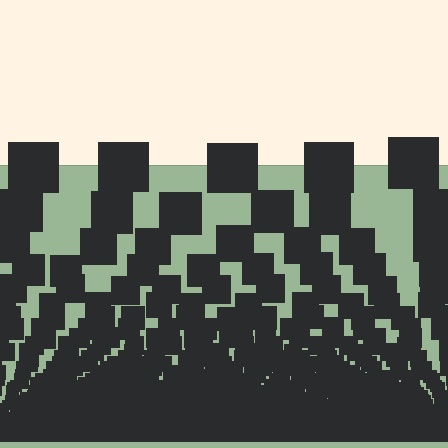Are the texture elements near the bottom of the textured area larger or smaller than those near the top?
Smaller. The gradient is inverted — elements near the bottom are smaller and denser.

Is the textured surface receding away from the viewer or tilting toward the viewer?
The surface appears to tilt toward the viewer. Texture elements get larger and sparser toward the top.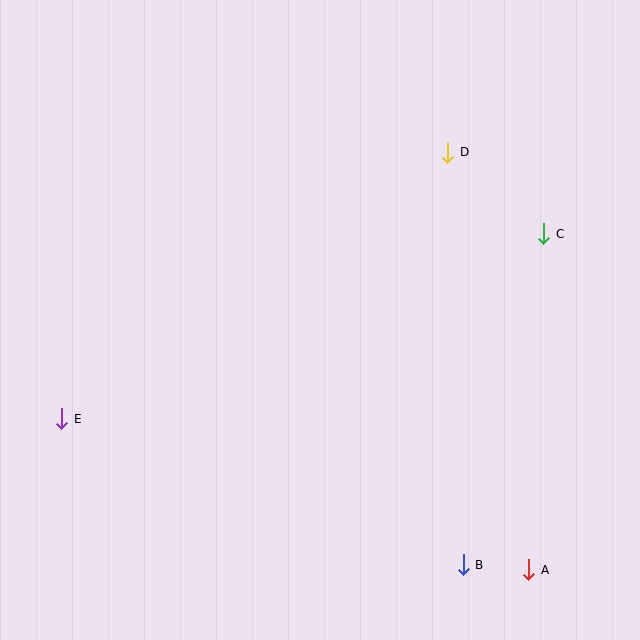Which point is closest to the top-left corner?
Point E is closest to the top-left corner.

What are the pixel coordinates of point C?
Point C is at (544, 234).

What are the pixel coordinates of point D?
Point D is at (448, 152).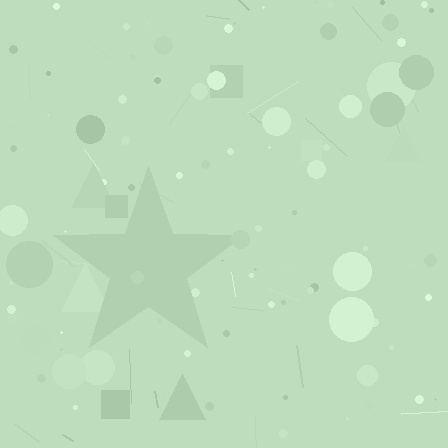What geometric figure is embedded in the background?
A star is embedded in the background.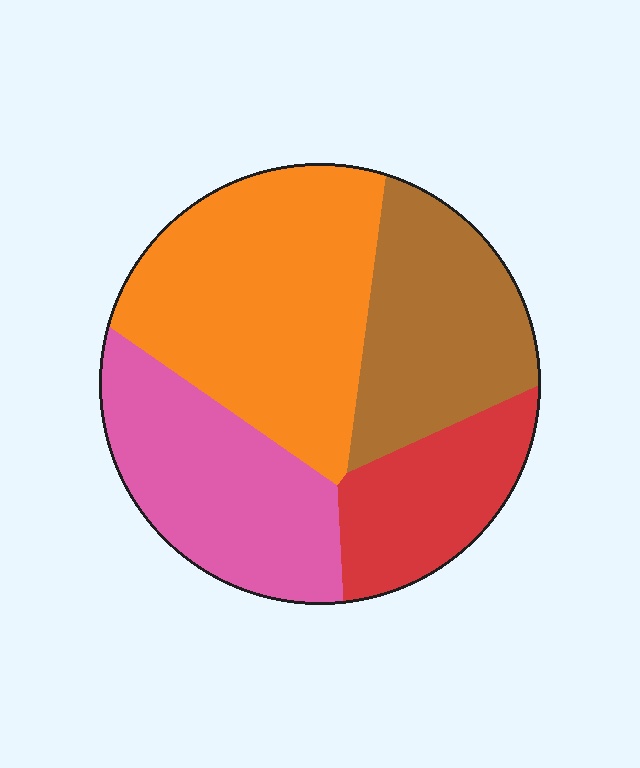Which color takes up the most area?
Orange, at roughly 35%.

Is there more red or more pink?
Pink.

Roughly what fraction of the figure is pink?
Pink takes up about one quarter (1/4) of the figure.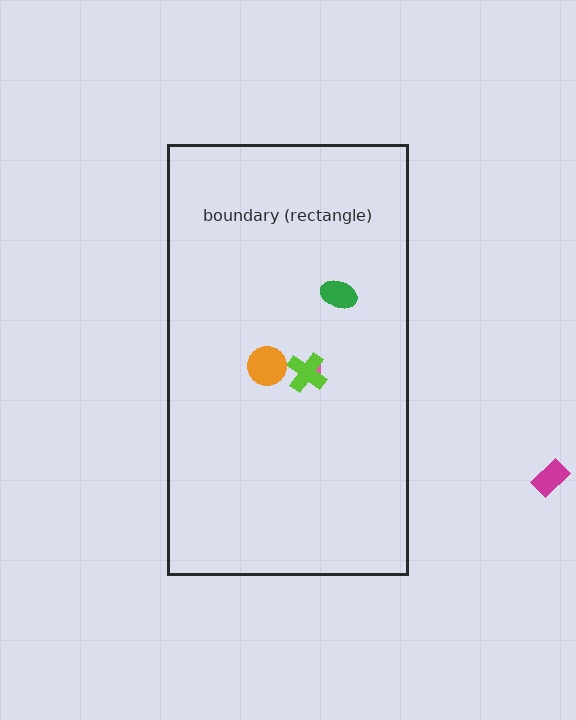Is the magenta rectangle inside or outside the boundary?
Outside.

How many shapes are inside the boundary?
4 inside, 1 outside.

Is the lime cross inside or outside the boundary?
Inside.